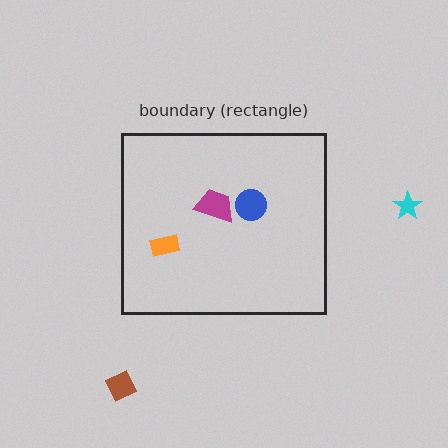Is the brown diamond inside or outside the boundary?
Outside.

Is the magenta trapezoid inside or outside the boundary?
Inside.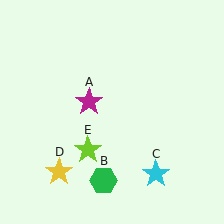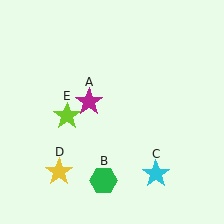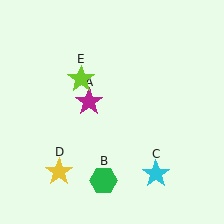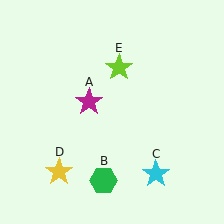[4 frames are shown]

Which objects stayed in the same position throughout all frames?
Magenta star (object A) and green hexagon (object B) and cyan star (object C) and yellow star (object D) remained stationary.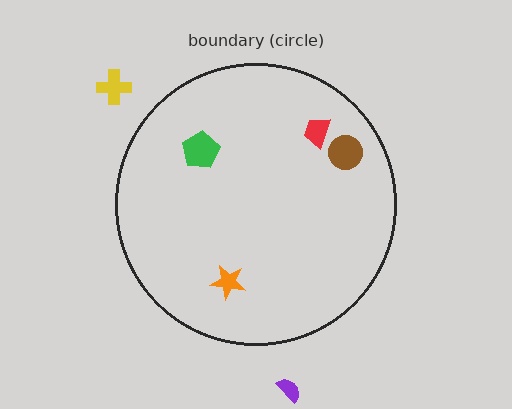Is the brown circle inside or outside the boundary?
Inside.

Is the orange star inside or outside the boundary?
Inside.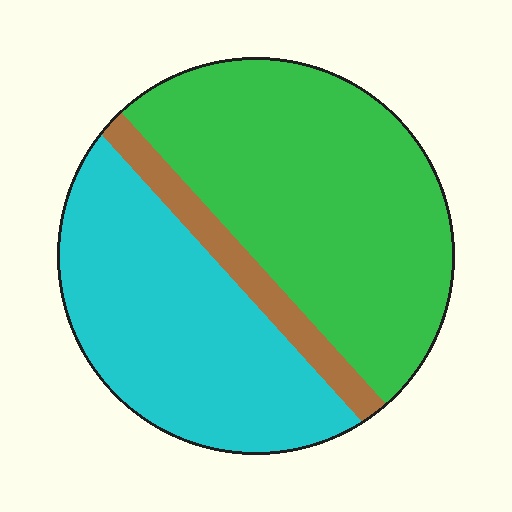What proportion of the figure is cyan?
Cyan takes up between a quarter and a half of the figure.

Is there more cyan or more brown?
Cyan.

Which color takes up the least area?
Brown, at roughly 10%.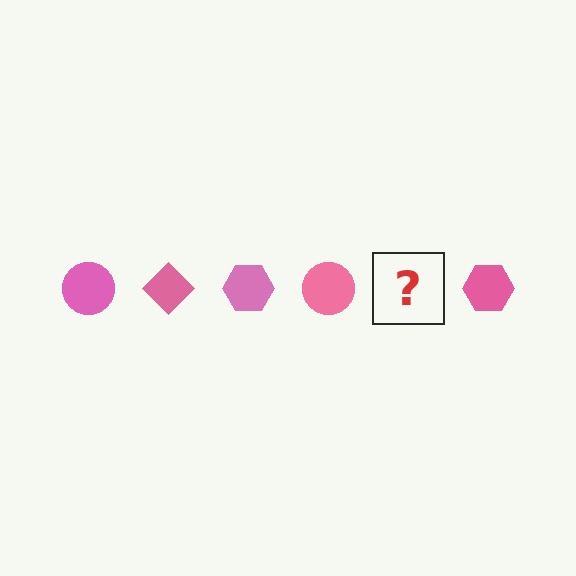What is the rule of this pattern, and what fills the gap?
The rule is that the pattern cycles through circle, diamond, hexagon shapes in pink. The gap should be filled with a pink diamond.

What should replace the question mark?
The question mark should be replaced with a pink diamond.